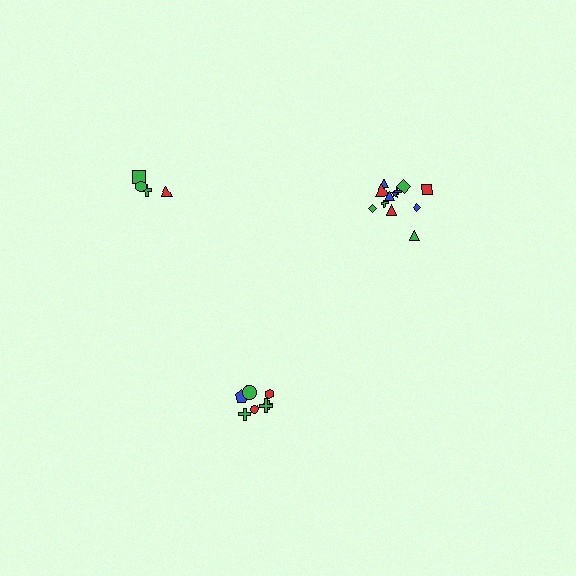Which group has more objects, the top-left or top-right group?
The top-right group.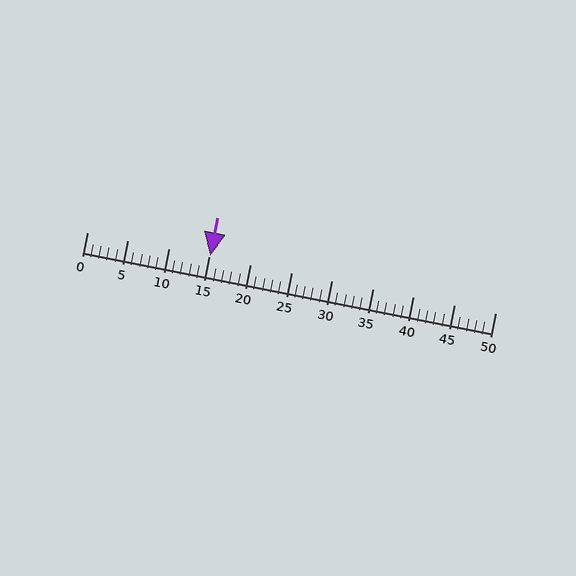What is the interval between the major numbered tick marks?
The major tick marks are spaced 5 units apart.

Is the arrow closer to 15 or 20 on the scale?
The arrow is closer to 15.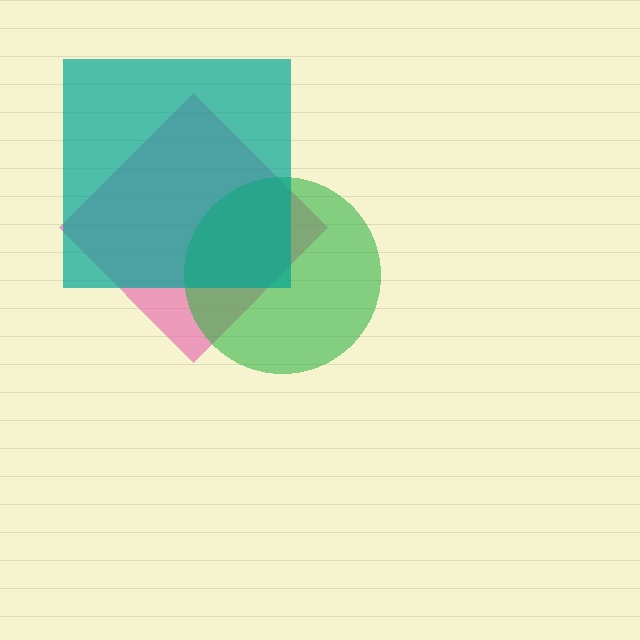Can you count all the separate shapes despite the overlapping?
Yes, there are 3 separate shapes.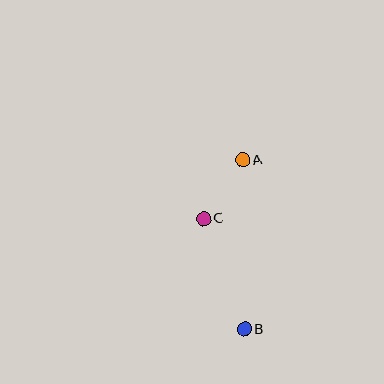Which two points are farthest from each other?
Points A and B are farthest from each other.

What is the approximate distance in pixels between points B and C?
The distance between B and C is approximately 118 pixels.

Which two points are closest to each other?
Points A and C are closest to each other.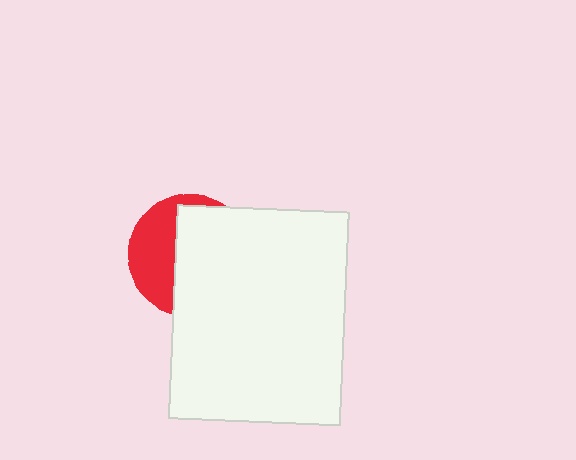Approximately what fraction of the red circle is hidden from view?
Roughly 62% of the red circle is hidden behind the white rectangle.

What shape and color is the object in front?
The object in front is a white rectangle.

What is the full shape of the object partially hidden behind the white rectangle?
The partially hidden object is a red circle.